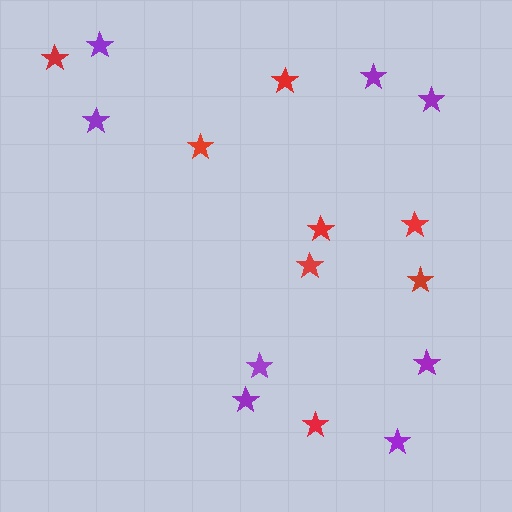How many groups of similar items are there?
There are 2 groups: one group of red stars (8) and one group of purple stars (8).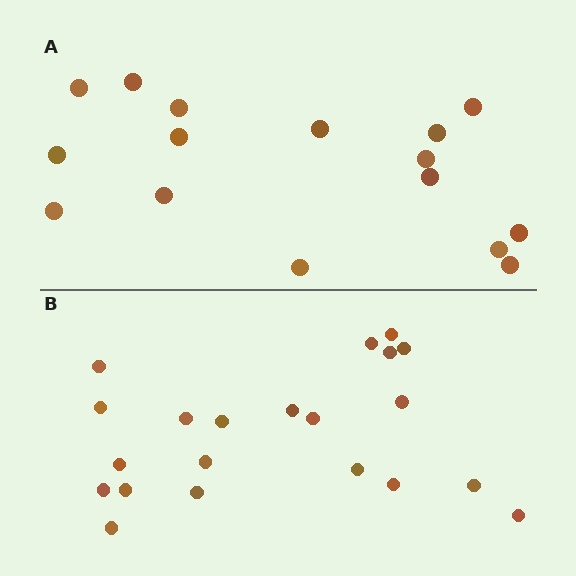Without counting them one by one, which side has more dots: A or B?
Region B (the bottom region) has more dots.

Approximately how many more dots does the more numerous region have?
Region B has about 5 more dots than region A.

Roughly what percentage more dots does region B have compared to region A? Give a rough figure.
About 30% more.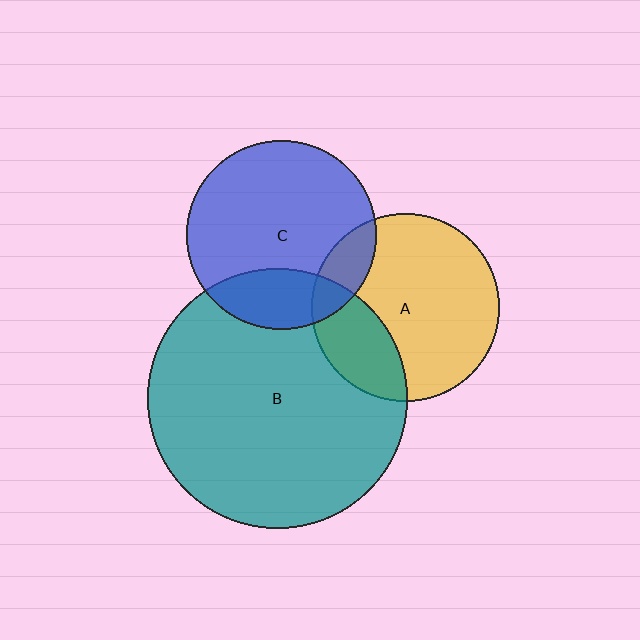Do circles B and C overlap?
Yes.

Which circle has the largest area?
Circle B (teal).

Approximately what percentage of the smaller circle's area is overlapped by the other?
Approximately 25%.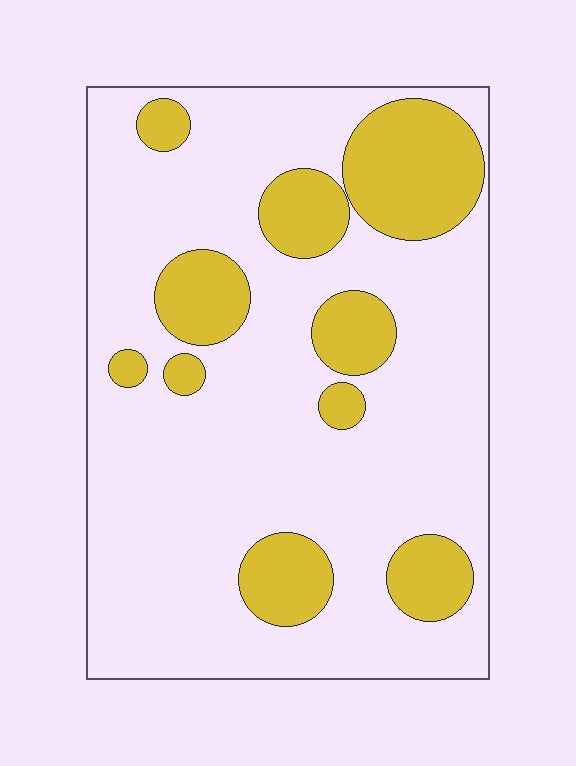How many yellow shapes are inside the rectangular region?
10.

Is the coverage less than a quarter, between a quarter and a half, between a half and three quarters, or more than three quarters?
Less than a quarter.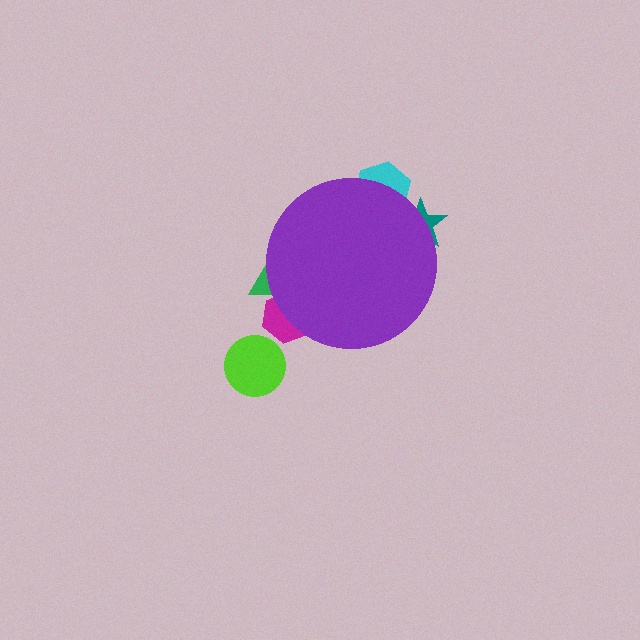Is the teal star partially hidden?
Yes, the teal star is partially hidden behind the purple circle.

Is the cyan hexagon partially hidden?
Yes, the cyan hexagon is partially hidden behind the purple circle.